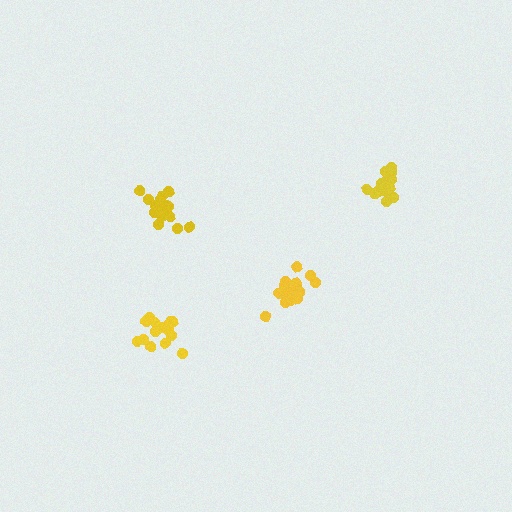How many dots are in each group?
Group 1: 18 dots, Group 2: 15 dots, Group 3: 15 dots, Group 4: 15 dots (63 total).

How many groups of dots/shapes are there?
There are 4 groups.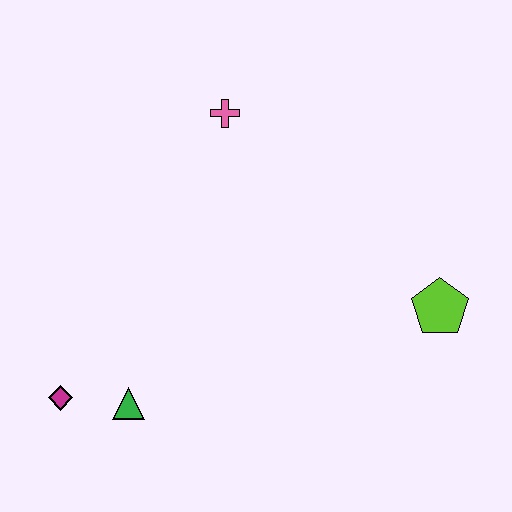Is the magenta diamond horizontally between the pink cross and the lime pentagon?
No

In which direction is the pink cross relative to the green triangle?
The pink cross is above the green triangle.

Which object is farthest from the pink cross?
The magenta diamond is farthest from the pink cross.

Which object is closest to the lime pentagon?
The pink cross is closest to the lime pentagon.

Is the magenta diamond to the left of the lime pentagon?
Yes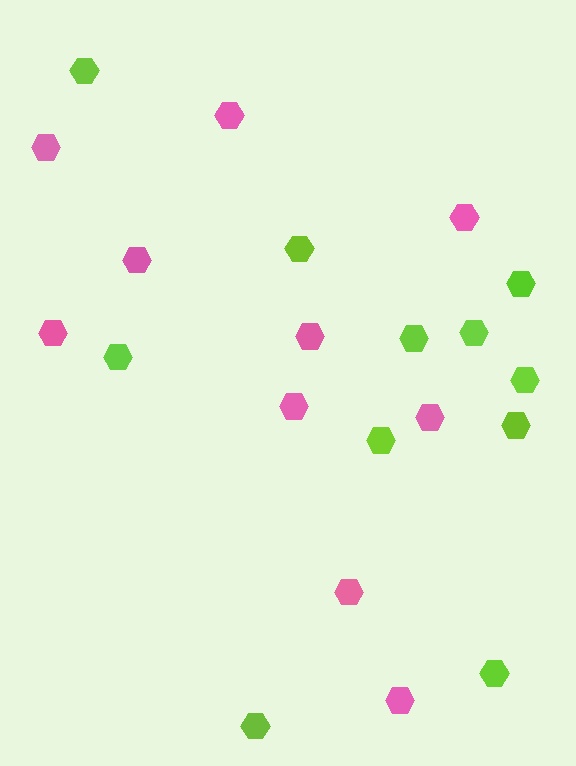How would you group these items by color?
There are 2 groups: one group of pink hexagons (10) and one group of lime hexagons (11).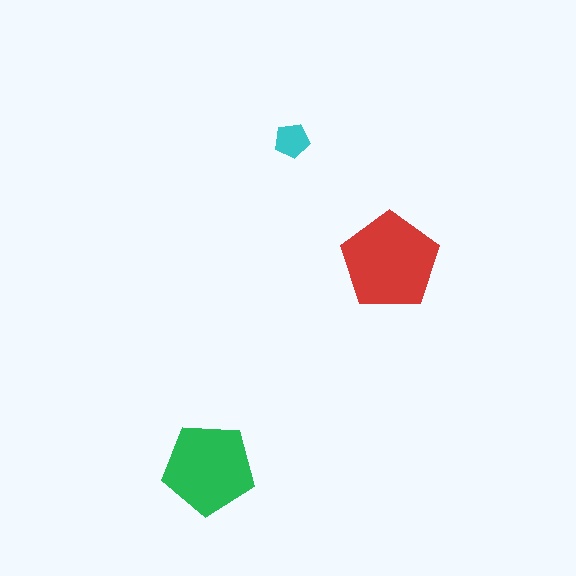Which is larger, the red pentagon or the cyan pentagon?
The red one.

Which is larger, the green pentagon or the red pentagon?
The red one.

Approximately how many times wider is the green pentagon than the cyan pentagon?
About 2.5 times wider.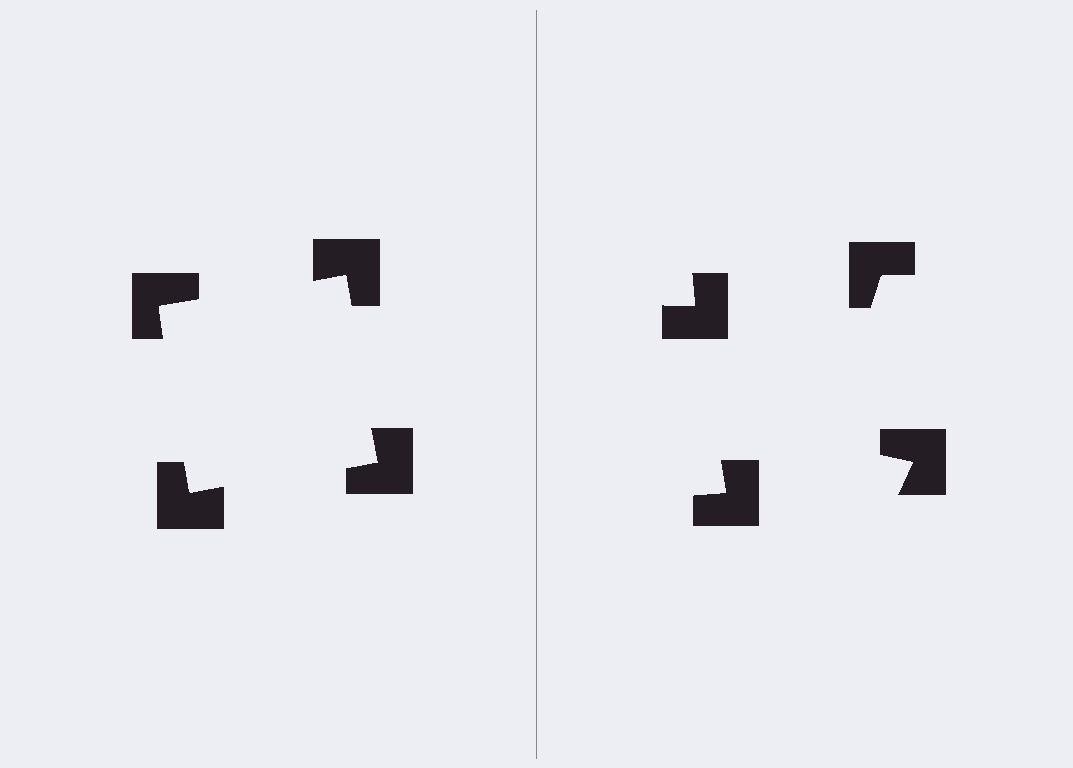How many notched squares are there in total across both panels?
8 — 4 on each side.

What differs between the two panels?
The notched squares are positioned identically on both sides; only the wedge orientations differ. On the left they align to a square; on the right they are misaligned.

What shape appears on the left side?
An illusory square.